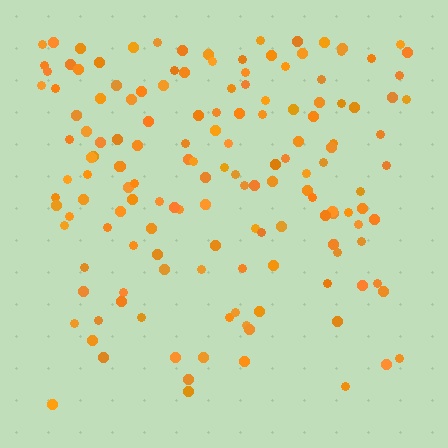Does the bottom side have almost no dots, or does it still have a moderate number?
Still a moderate number, just noticeably fewer than the top.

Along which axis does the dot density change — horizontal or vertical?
Vertical.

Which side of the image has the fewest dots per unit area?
The bottom.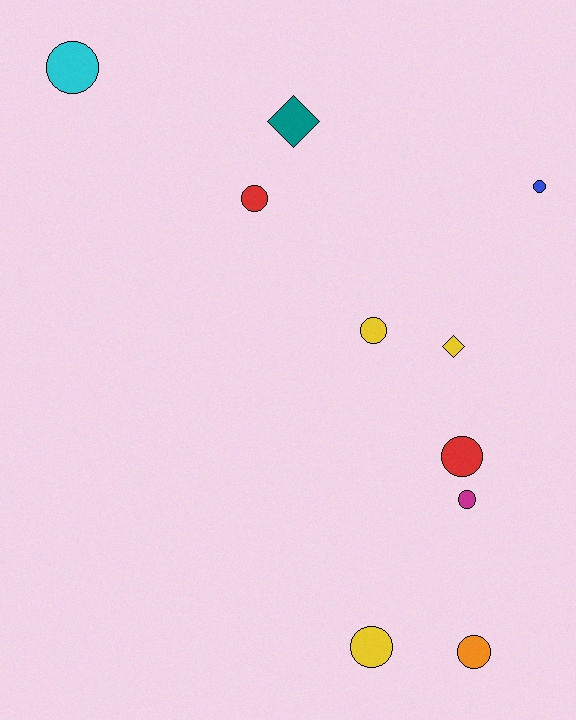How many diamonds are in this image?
There are 2 diamonds.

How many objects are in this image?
There are 10 objects.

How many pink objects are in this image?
There are no pink objects.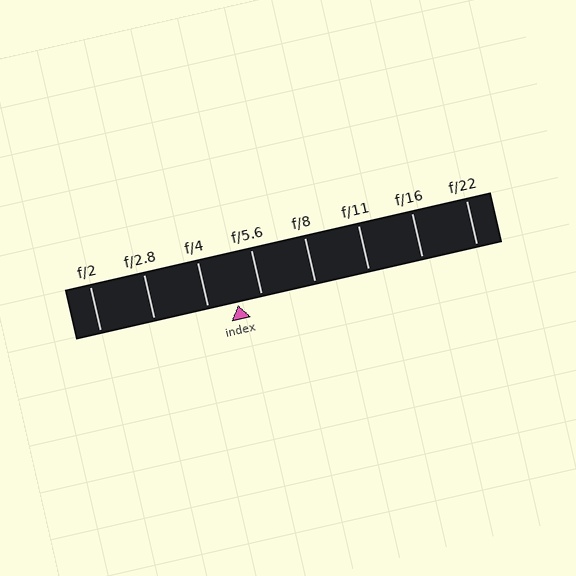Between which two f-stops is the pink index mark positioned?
The index mark is between f/4 and f/5.6.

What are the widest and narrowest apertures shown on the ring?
The widest aperture shown is f/2 and the narrowest is f/22.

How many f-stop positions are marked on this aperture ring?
There are 8 f-stop positions marked.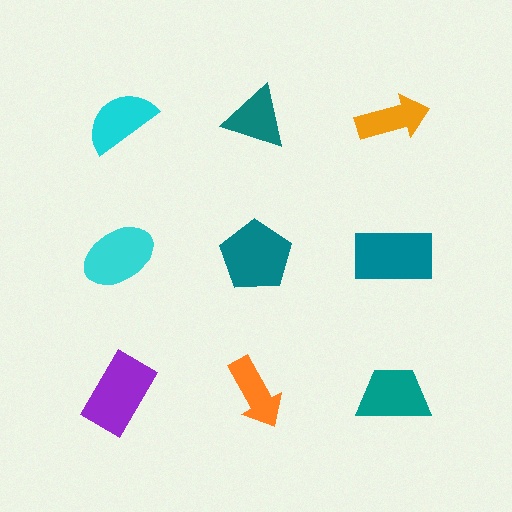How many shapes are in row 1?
3 shapes.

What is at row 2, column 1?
A cyan ellipse.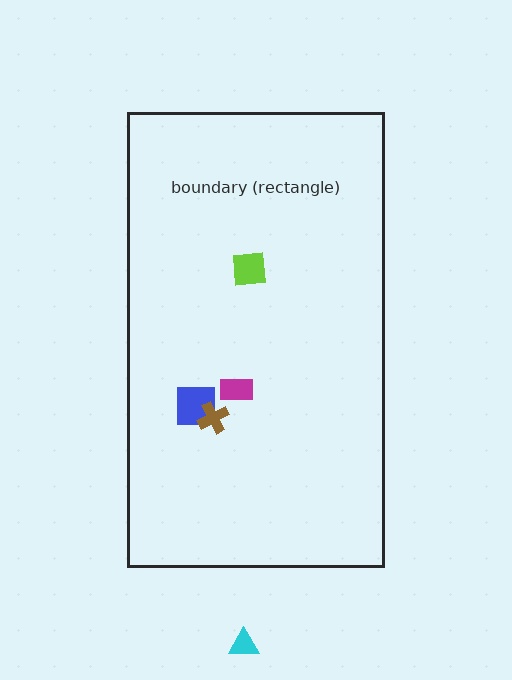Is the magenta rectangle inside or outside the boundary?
Inside.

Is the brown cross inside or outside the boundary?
Inside.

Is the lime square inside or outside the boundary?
Inside.